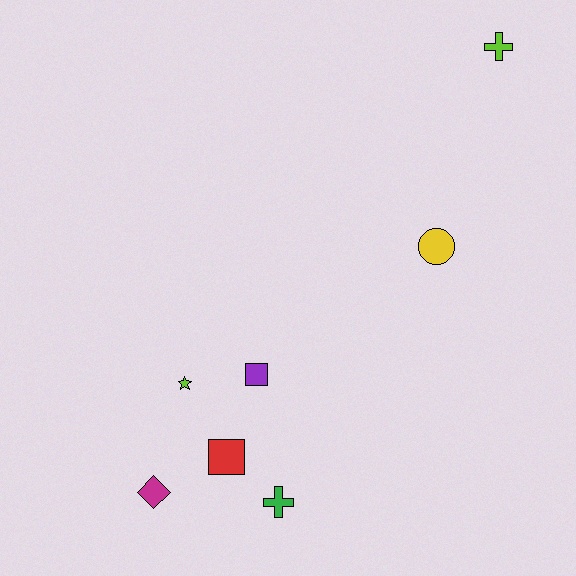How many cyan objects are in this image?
There are no cyan objects.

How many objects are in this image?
There are 7 objects.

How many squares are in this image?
There are 2 squares.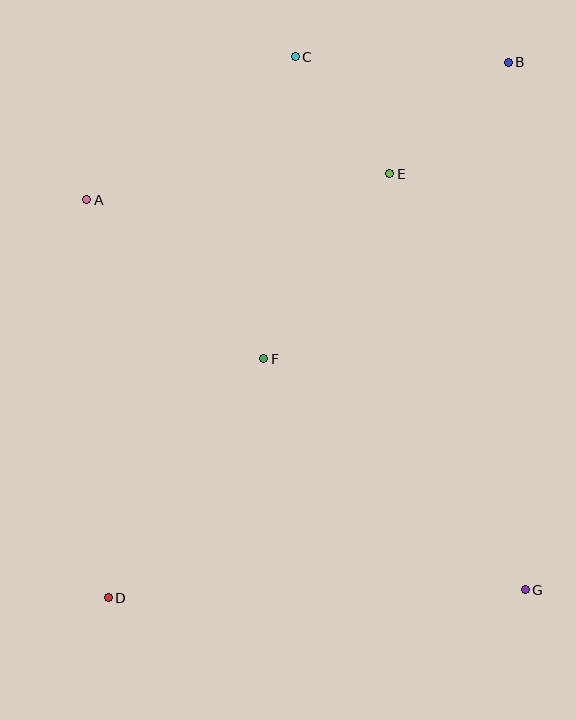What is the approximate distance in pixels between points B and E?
The distance between B and E is approximately 163 pixels.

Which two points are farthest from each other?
Points B and D are farthest from each other.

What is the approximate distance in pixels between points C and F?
The distance between C and F is approximately 304 pixels.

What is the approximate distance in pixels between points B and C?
The distance between B and C is approximately 213 pixels.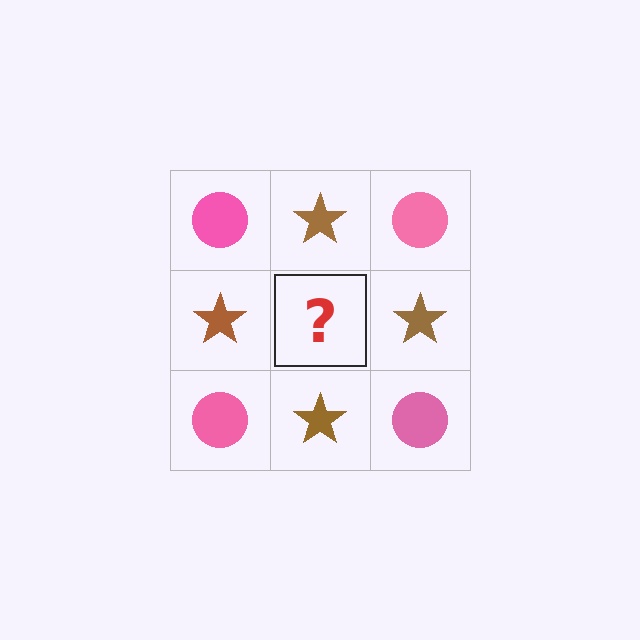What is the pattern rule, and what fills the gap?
The rule is that it alternates pink circle and brown star in a checkerboard pattern. The gap should be filled with a pink circle.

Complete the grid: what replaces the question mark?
The question mark should be replaced with a pink circle.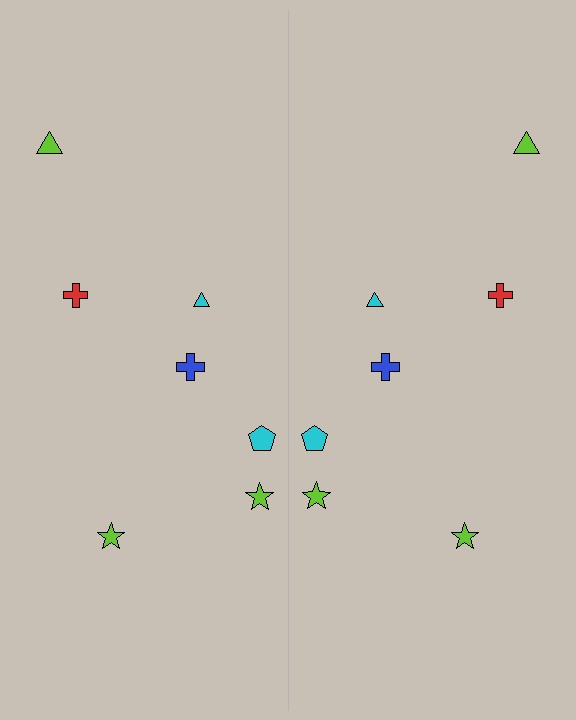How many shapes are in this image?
There are 14 shapes in this image.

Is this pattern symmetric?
Yes, this pattern has bilateral (reflection) symmetry.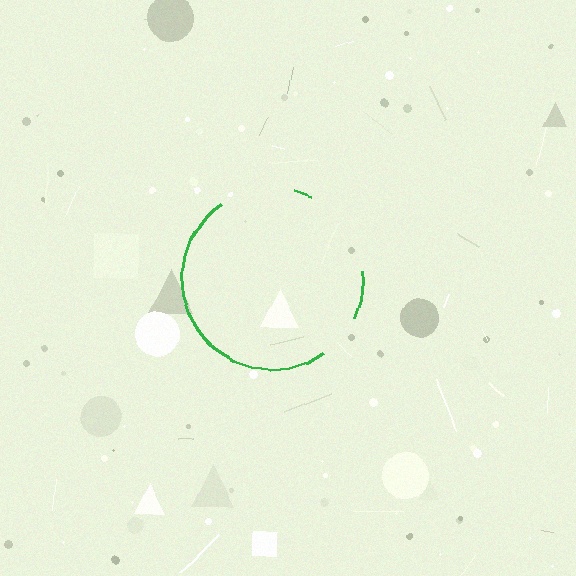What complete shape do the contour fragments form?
The contour fragments form a circle.